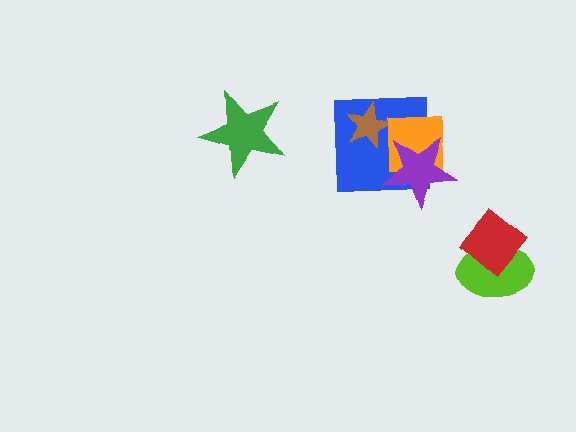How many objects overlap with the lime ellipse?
1 object overlaps with the lime ellipse.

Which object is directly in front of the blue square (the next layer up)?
The brown star is directly in front of the blue square.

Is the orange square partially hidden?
Yes, it is partially covered by another shape.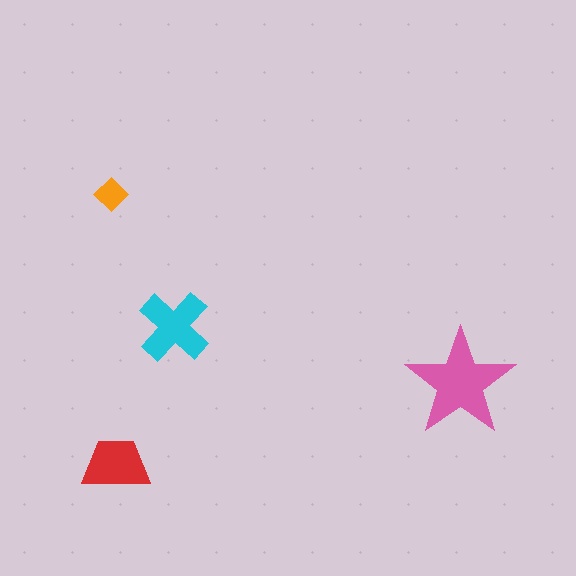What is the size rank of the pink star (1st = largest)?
1st.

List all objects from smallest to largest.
The orange diamond, the red trapezoid, the cyan cross, the pink star.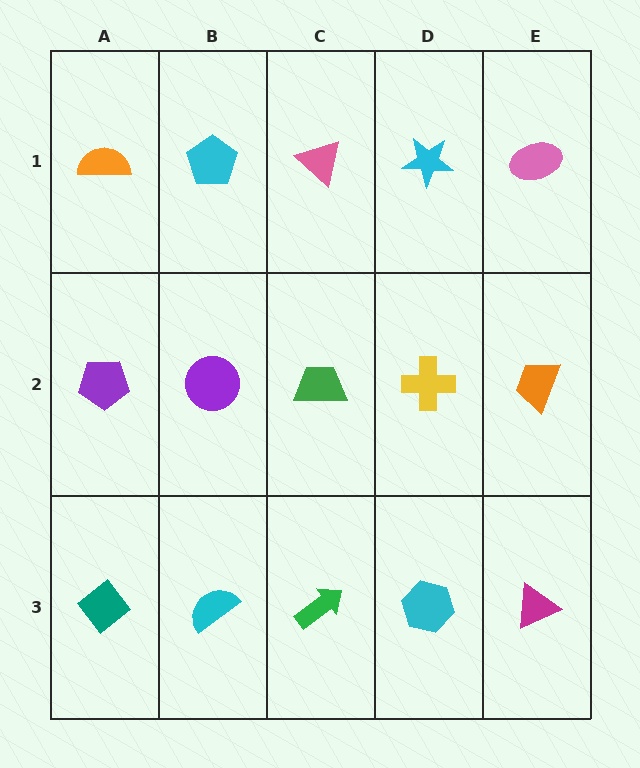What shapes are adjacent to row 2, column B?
A cyan pentagon (row 1, column B), a cyan semicircle (row 3, column B), a purple pentagon (row 2, column A), a green trapezoid (row 2, column C).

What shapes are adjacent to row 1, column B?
A purple circle (row 2, column B), an orange semicircle (row 1, column A), a pink triangle (row 1, column C).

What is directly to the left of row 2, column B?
A purple pentagon.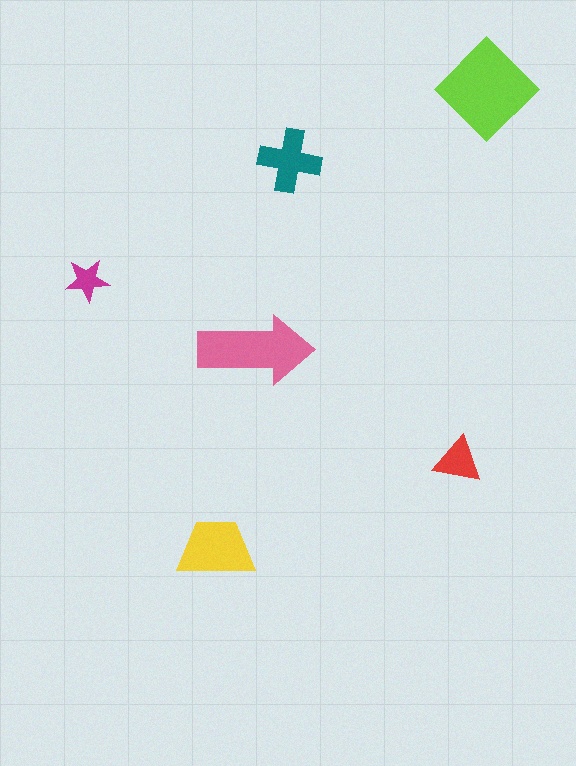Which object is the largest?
The lime diamond.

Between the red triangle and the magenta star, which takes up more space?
The red triangle.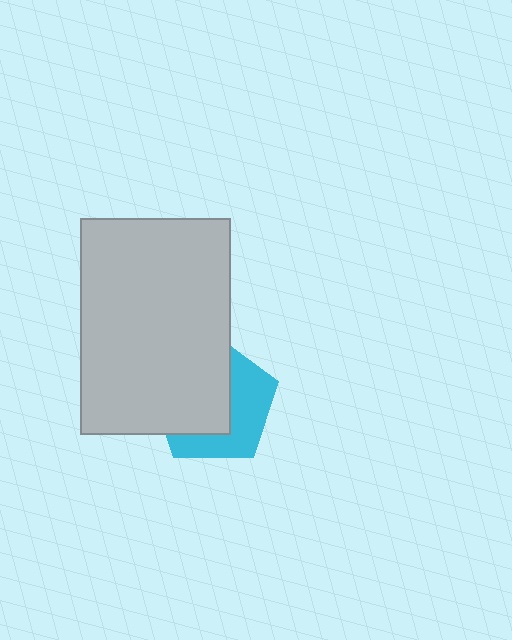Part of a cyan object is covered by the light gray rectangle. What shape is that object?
It is a pentagon.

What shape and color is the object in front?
The object in front is a light gray rectangle.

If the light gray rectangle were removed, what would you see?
You would see the complete cyan pentagon.